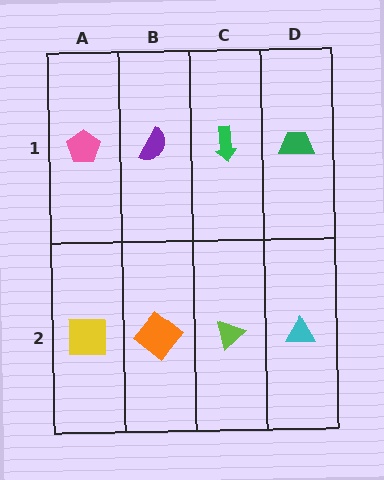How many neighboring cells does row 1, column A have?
2.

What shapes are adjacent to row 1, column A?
A yellow square (row 2, column A), a purple semicircle (row 1, column B).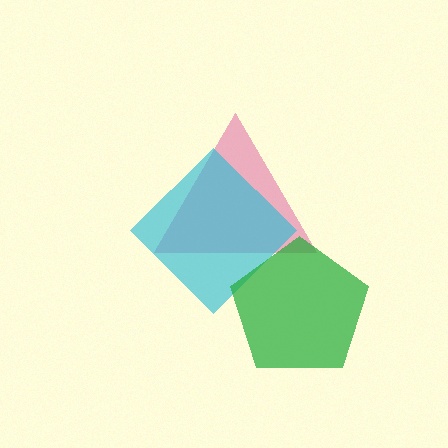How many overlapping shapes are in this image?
There are 3 overlapping shapes in the image.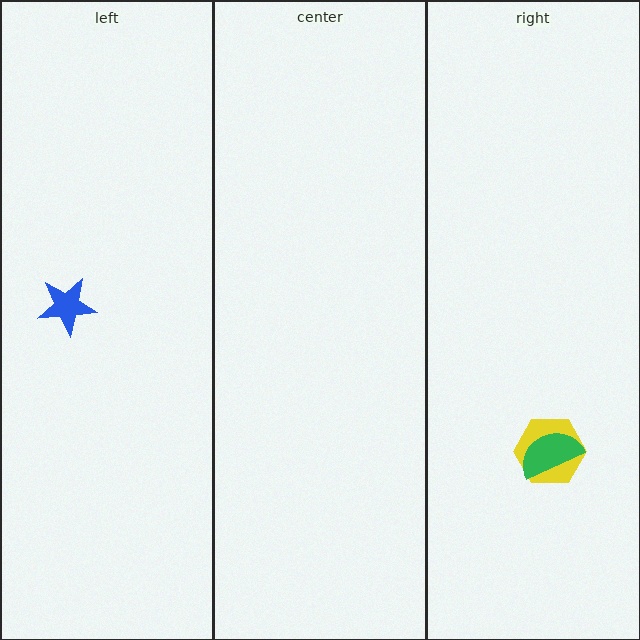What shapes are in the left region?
The blue star.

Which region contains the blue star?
The left region.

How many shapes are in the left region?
1.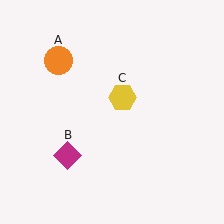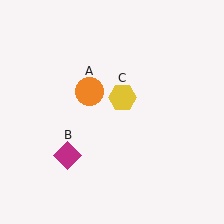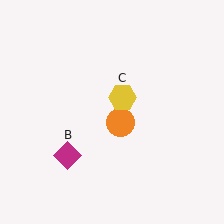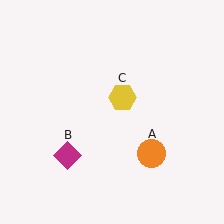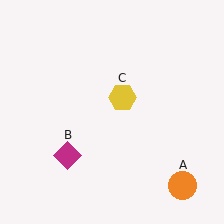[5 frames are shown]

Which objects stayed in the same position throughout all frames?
Magenta diamond (object B) and yellow hexagon (object C) remained stationary.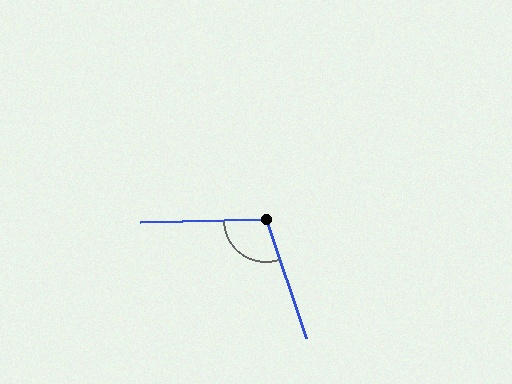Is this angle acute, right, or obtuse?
It is obtuse.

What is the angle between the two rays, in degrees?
Approximately 107 degrees.